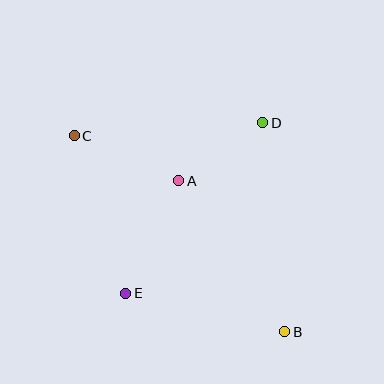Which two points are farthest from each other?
Points B and C are farthest from each other.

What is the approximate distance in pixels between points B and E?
The distance between B and E is approximately 164 pixels.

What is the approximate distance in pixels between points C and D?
The distance between C and D is approximately 189 pixels.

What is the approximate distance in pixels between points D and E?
The distance between D and E is approximately 219 pixels.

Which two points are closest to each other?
Points A and D are closest to each other.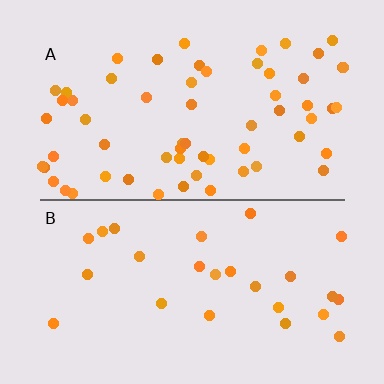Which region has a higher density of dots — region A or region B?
A (the top).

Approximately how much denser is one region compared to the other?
Approximately 2.3× — region A over region B.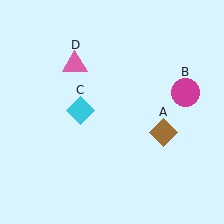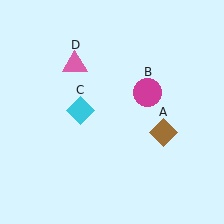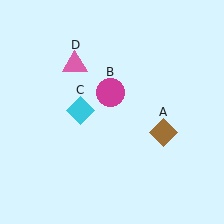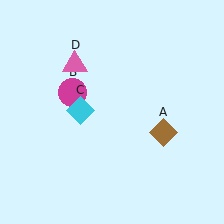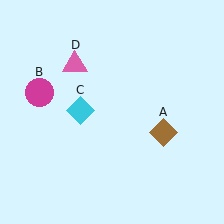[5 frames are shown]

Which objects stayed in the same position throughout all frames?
Brown diamond (object A) and cyan diamond (object C) and pink triangle (object D) remained stationary.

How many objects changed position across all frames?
1 object changed position: magenta circle (object B).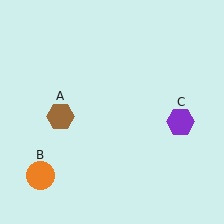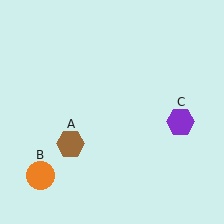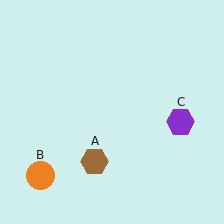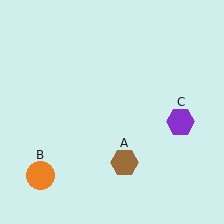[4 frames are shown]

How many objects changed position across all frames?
1 object changed position: brown hexagon (object A).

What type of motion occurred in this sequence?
The brown hexagon (object A) rotated counterclockwise around the center of the scene.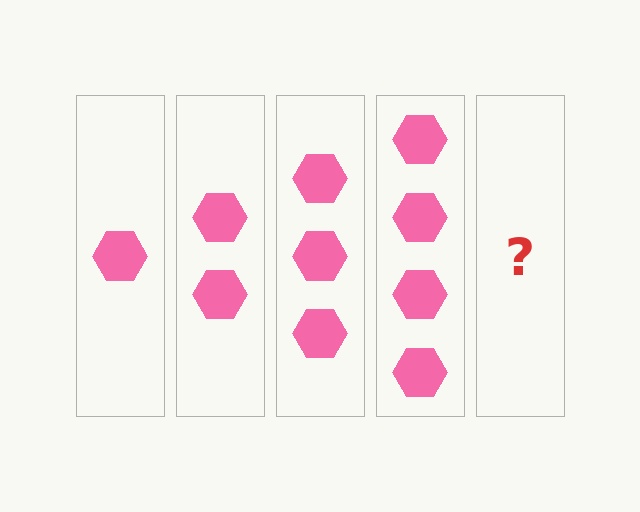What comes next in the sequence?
The next element should be 5 hexagons.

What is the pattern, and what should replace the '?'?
The pattern is that each step adds one more hexagon. The '?' should be 5 hexagons.